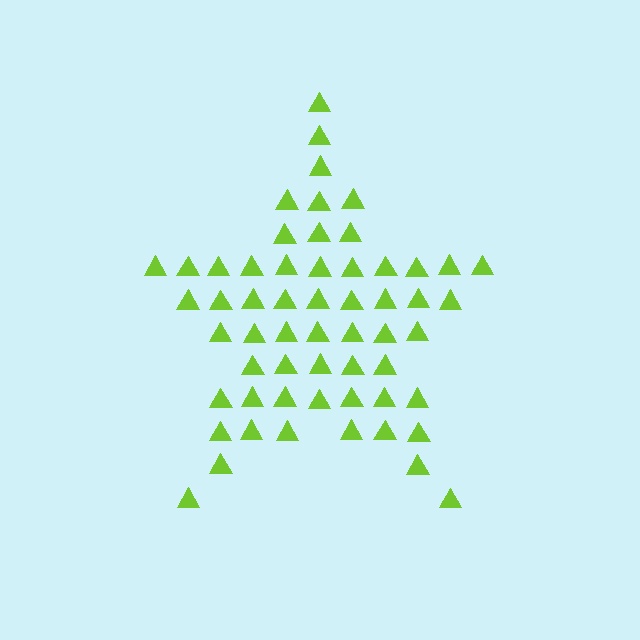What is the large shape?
The large shape is a star.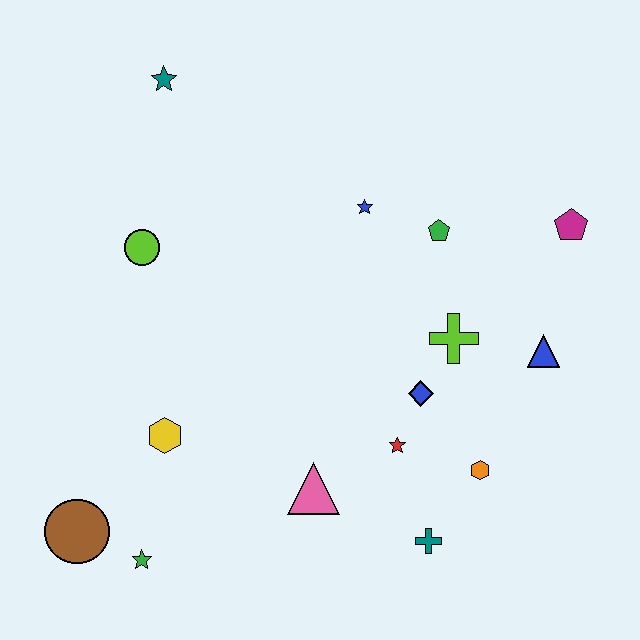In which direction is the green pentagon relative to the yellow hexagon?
The green pentagon is to the right of the yellow hexagon.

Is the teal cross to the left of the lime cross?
Yes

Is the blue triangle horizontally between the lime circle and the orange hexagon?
No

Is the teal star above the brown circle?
Yes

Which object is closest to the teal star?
The lime circle is closest to the teal star.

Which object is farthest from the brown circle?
The magenta pentagon is farthest from the brown circle.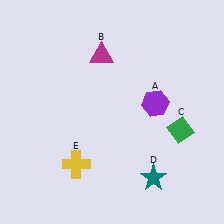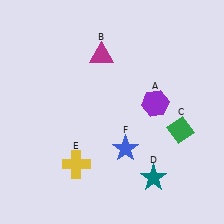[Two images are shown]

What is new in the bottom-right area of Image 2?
A blue star (F) was added in the bottom-right area of Image 2.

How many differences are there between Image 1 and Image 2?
There is 1 difference between the two images.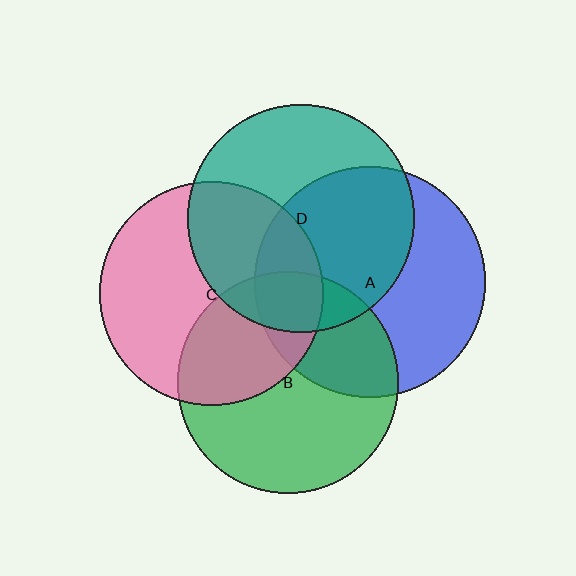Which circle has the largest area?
Circle A (blue).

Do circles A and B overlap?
Yes.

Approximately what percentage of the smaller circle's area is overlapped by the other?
Approximately 35%.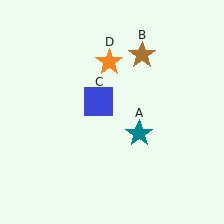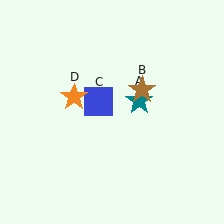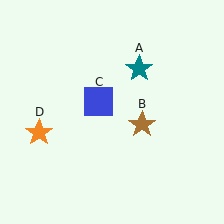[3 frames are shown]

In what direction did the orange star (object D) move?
The orange star (object D) moved down and to the left.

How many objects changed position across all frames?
3 objects changed position: teal star (object A), brown star (object B), orange star (object D).